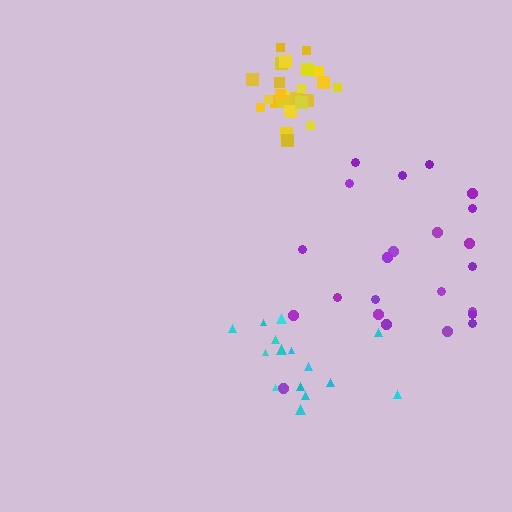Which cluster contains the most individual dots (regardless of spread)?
Yellow (29).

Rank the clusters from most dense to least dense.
yellow, cyan, purple.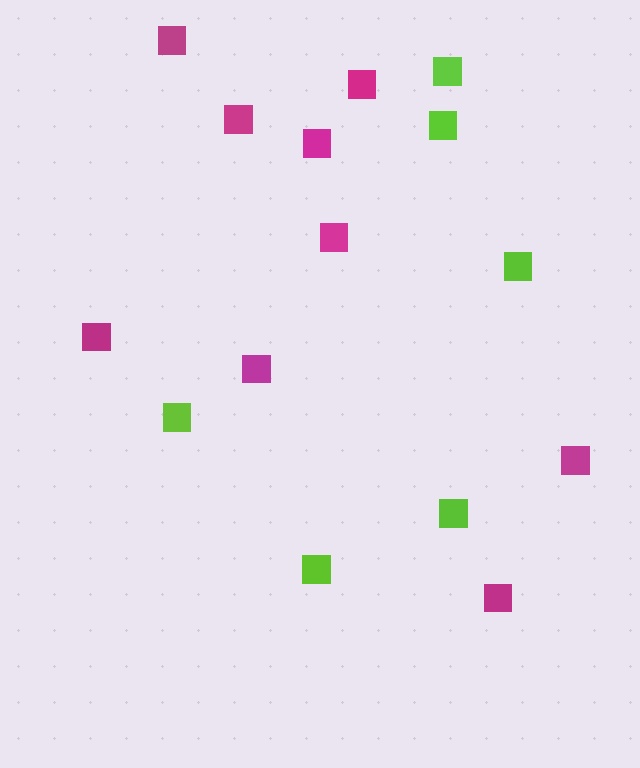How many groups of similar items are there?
There are 2 groups: one group of magenta squares (9) and one group of lime squares (6).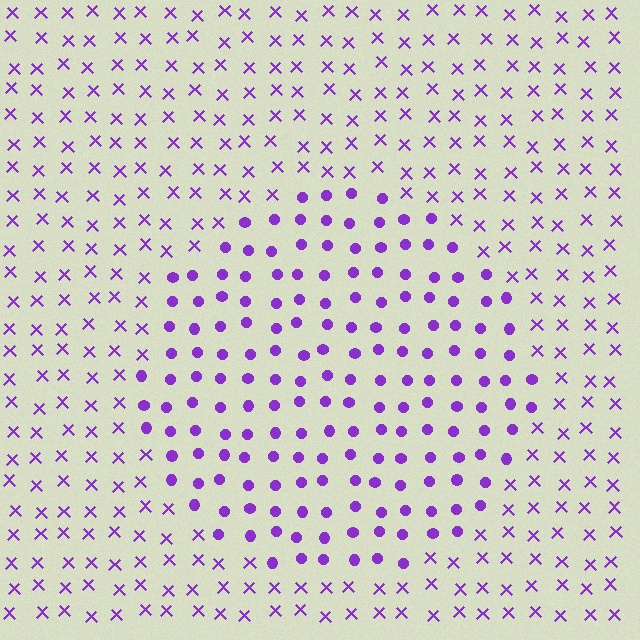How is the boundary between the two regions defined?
The boundary is defined by a change in element shape: circles inside vs. X marks outside. All elements share the same color and spacing.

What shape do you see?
I see a circle.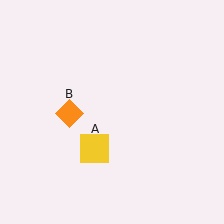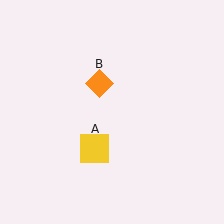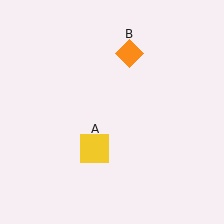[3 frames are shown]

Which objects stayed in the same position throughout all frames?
Yellow square (object A) remained stationary.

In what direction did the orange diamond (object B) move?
The orange diamond (object B) moved up and to the right.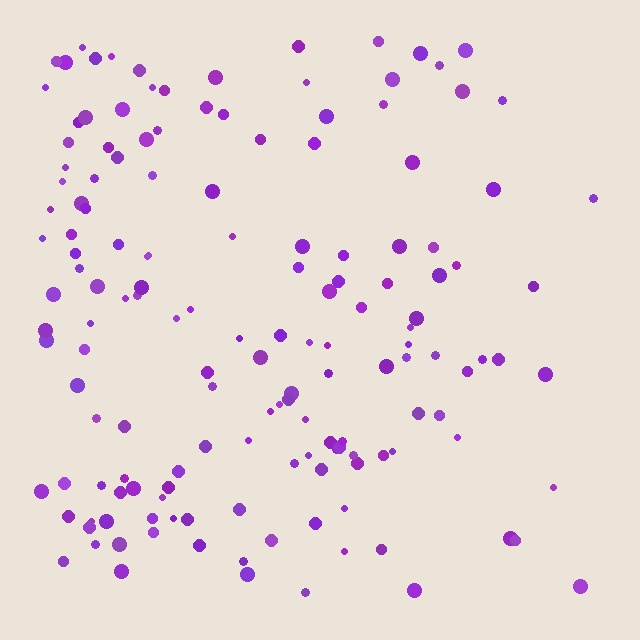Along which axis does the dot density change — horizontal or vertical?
Horizontal.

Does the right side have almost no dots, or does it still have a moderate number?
Still a moderate number, just noticeably fewer than the left.